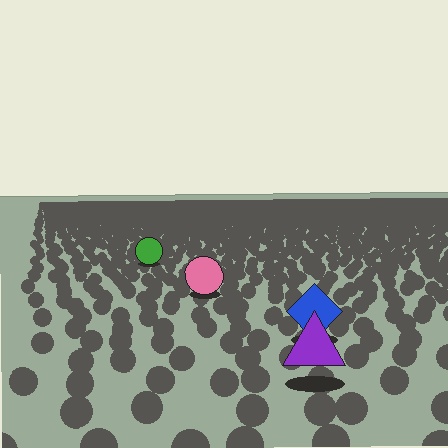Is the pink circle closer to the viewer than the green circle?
Yes. The pink circle is closer — you can tell from the texture gradient: the ground texture is coarser near it.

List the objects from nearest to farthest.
From nearest to farthest: the purple triangle, the blue diamond, the pink circle, the green circle.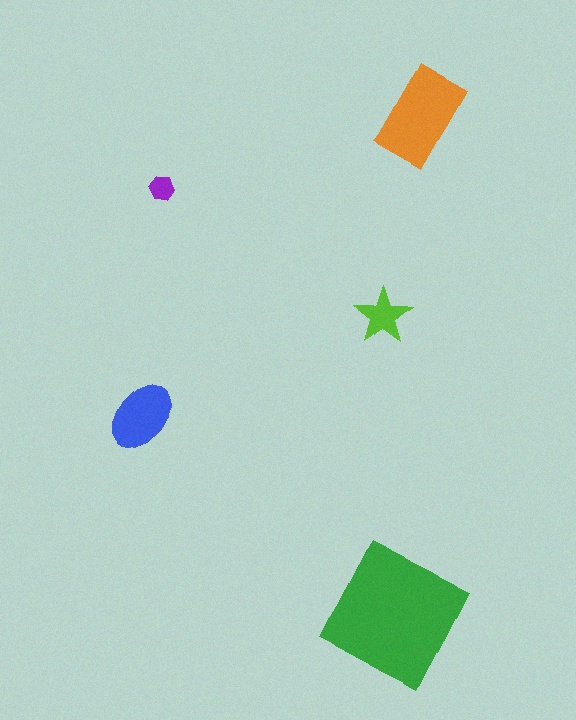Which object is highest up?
The orange rectangle is topmost.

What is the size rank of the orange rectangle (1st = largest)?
2nd.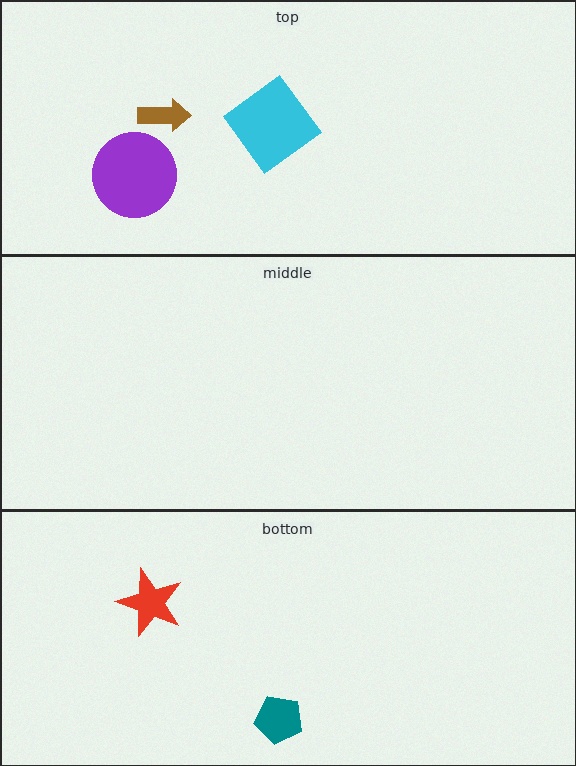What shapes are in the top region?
The purple circle, the cyan diamond, the brown arrow.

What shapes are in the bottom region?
The red star, the teal pentagon.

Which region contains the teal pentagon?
The bottom region.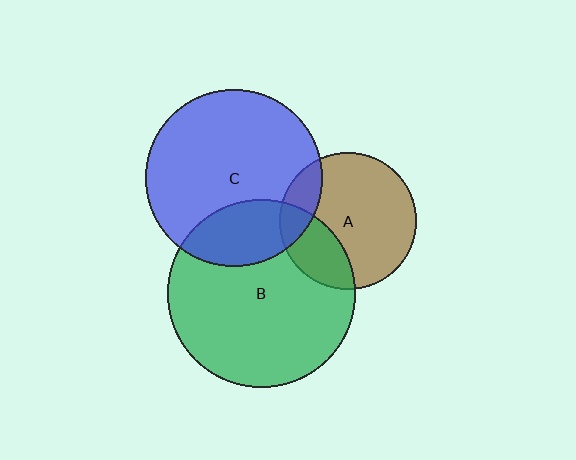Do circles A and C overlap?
Yes.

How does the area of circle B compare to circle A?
Approximately 1.9 times.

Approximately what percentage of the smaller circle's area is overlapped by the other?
Approximately 15%.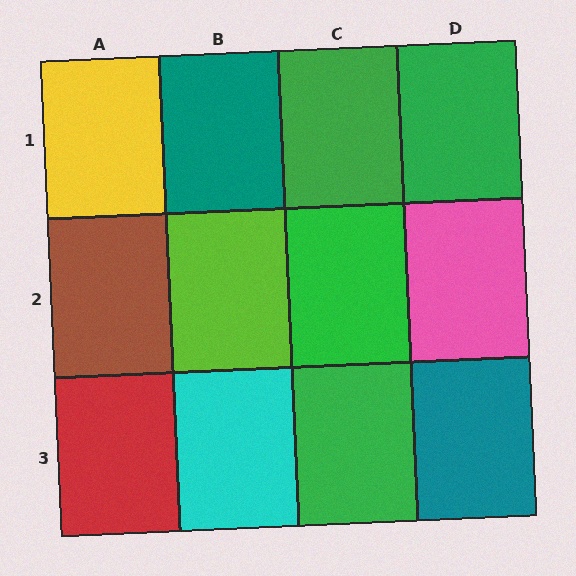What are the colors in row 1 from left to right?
Yellow, teal, green, green.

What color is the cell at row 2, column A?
Brown.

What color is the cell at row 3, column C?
Green.